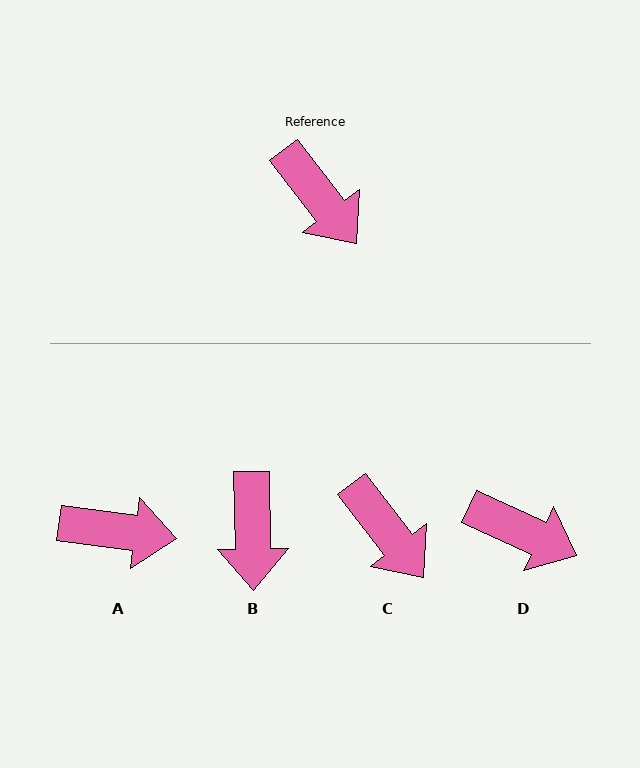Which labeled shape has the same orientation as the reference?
C.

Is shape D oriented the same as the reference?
No, it is off by about 28 degrees.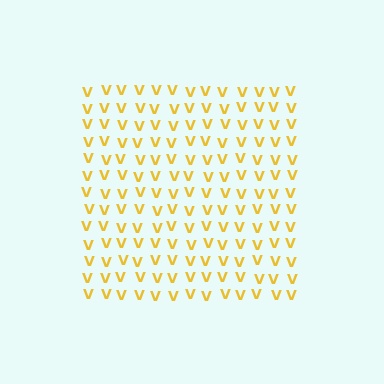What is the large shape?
The large shape is a square.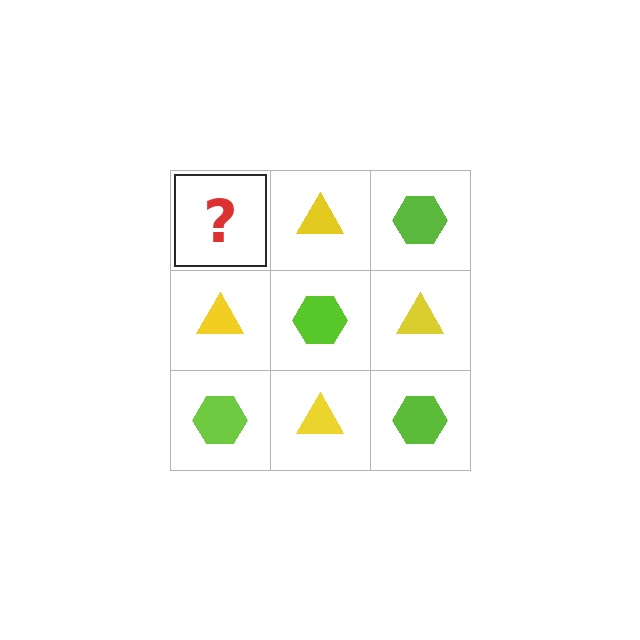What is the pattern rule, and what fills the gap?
The rule is that it alternates lime hexagon and yellow triangle in a checkerboard pattern. The gap should be filled with a lime hexagon.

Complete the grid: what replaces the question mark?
The question mark should be replaced with a lime hexagon.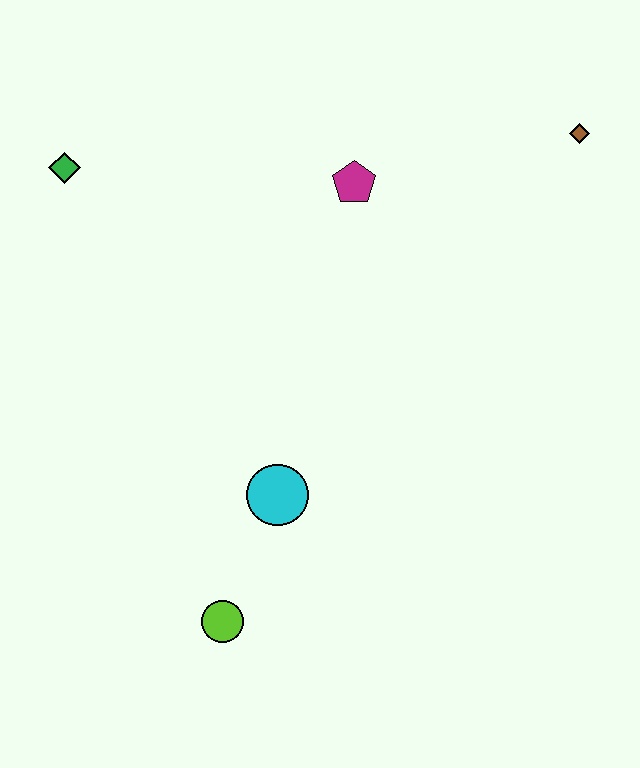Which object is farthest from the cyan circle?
The brown diamond is farthest from the cyan circle.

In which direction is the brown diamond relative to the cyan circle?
The brown diamond is above the cyan circle.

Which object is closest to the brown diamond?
The magenta pentagon is closest to the brown diamond.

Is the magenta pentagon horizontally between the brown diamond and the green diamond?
Yes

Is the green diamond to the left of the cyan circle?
Yes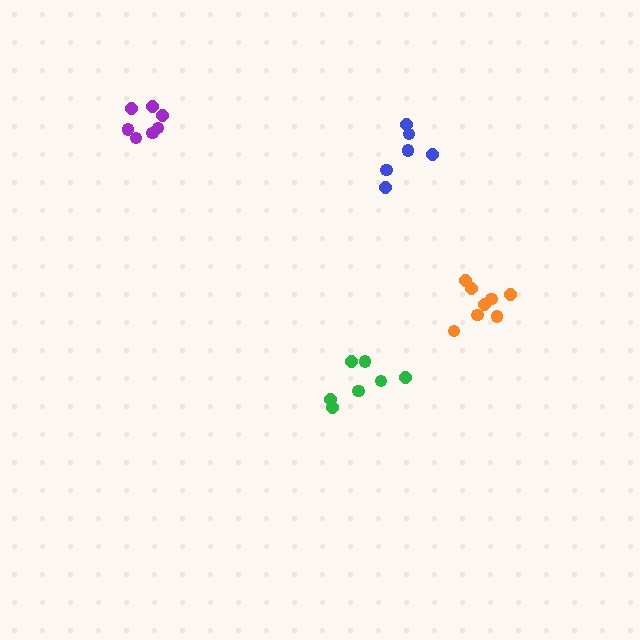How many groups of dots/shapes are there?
There are 4 groups.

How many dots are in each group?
Group 1: 6 dots, Group 2: 7 dots, Group 3: 8 dots, Group 4: 7 dots (28 total).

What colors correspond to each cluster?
The clusters are colored: blue, purple, orange, green.